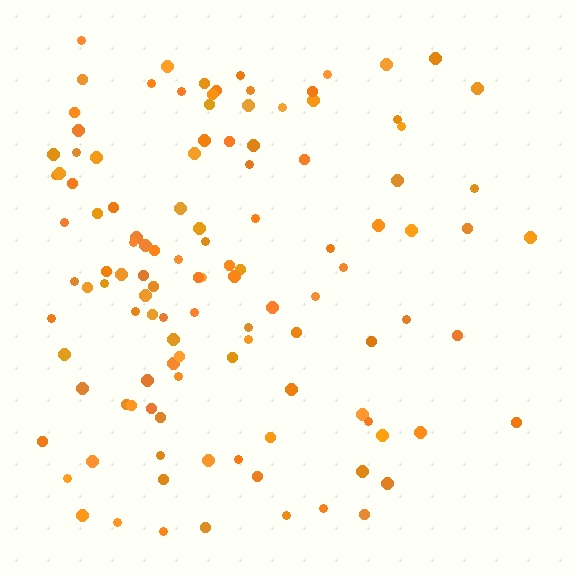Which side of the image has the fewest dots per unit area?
The right.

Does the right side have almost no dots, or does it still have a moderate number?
Still a moderate number, just noticeably fewer than the left.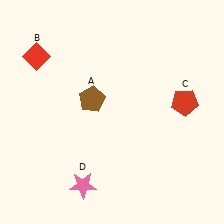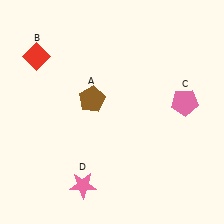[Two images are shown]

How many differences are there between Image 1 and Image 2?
There is 1 difference between the two images.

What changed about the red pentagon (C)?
In Image 1, C is red. In Image 2, it changed to pink.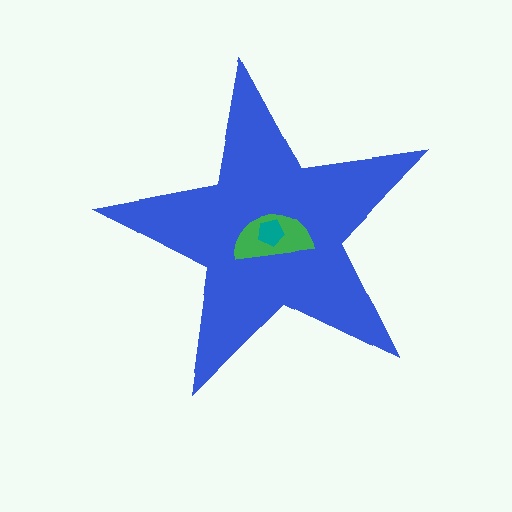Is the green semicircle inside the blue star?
Yes.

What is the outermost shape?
The blue star.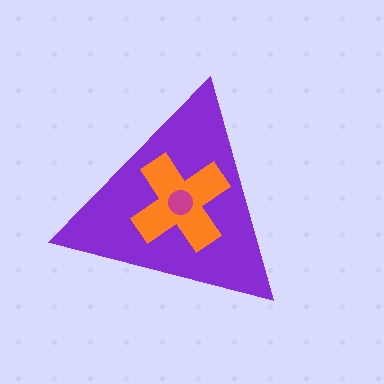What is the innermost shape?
The magenta circle.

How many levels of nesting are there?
3.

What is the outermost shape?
The purple triangle.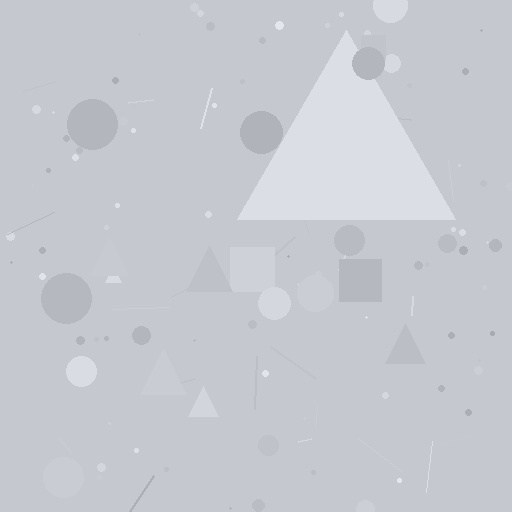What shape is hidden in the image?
A triangle is hidden in the image.